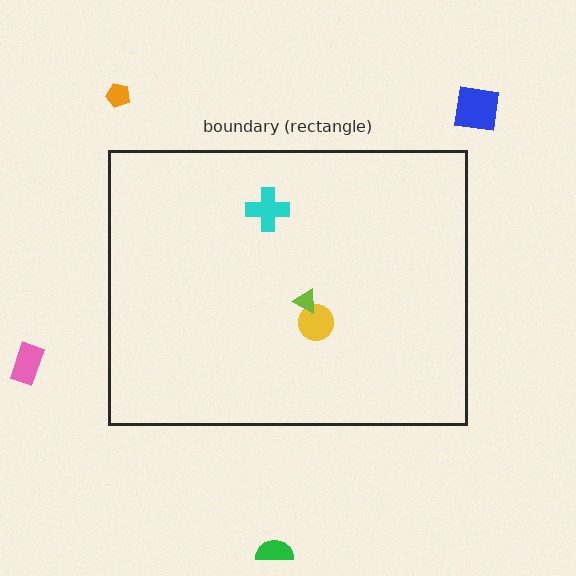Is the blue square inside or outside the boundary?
Outside.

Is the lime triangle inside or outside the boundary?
Inside.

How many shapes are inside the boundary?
3 inside, 4 outside.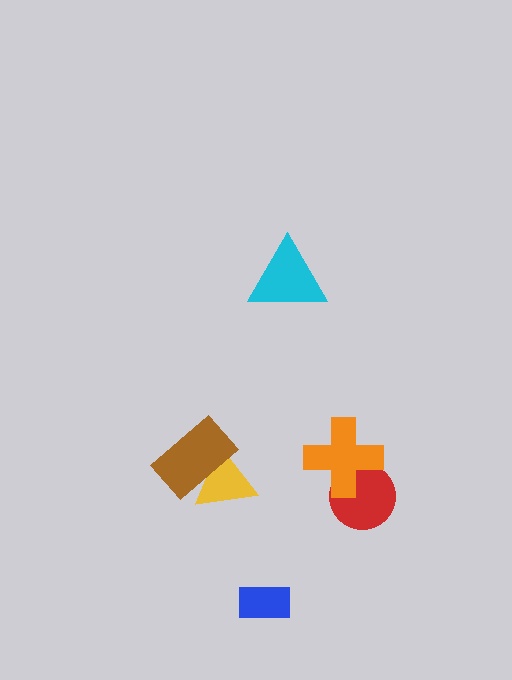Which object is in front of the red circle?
The orange cross is in front of the red circle.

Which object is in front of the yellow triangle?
The brown rectangle is in front of the yellow triangle.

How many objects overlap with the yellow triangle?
1 object overlaps with the yellow triangle.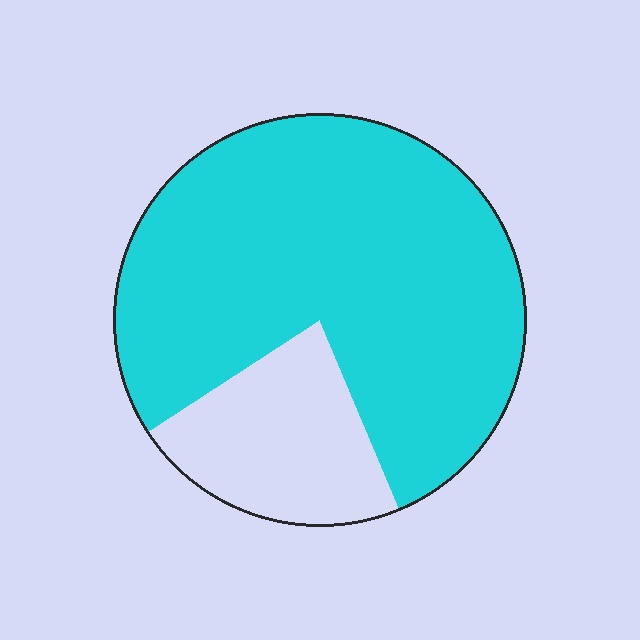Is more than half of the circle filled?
Yes.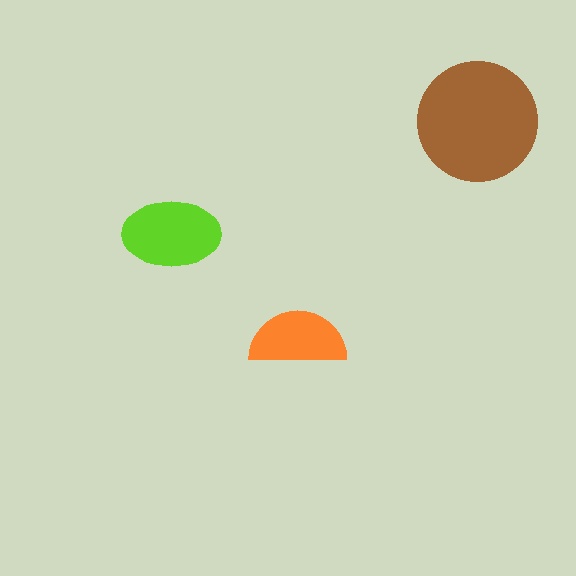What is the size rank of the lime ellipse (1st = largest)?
2nd.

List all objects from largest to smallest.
The brown circle, the lime ellipse, the orange semicircle.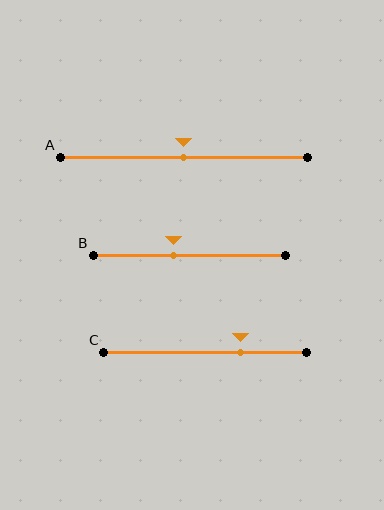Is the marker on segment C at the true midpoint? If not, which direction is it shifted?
No, the marker on segment C is shifted to the right by about 17% of the segment length.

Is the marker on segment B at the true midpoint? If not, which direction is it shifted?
No, the marker on segment B is shifted to the left by about 8% of the segment length.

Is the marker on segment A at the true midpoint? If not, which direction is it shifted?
Yes, the marker on segment A is at the true midpoint.